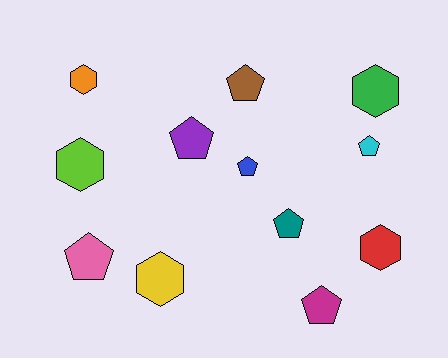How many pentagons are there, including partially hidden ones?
There are 7 pentagons.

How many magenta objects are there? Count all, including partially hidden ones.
There is 1 magenta object.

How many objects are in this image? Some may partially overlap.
There are 12 objects.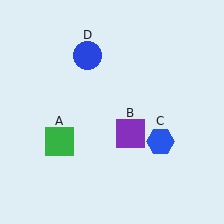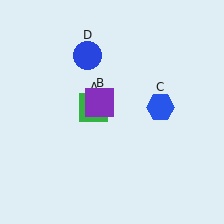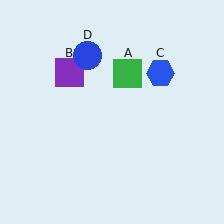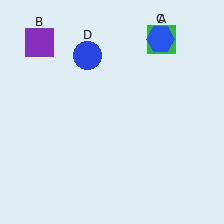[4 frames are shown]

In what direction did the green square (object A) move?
The green square (object A) moved up and to the right.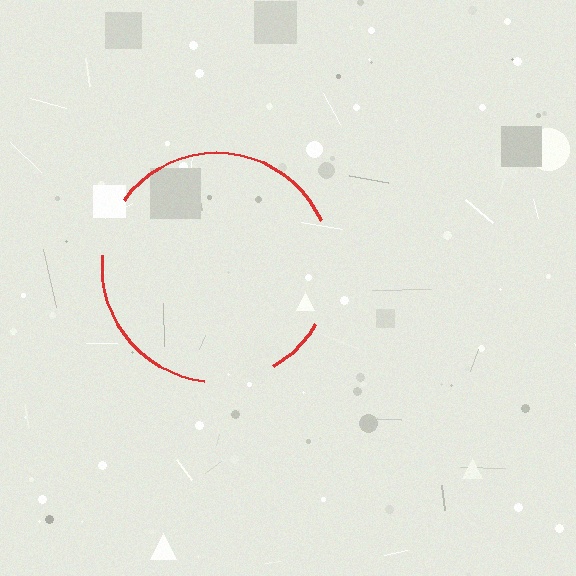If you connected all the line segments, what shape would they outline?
They would outline a circle.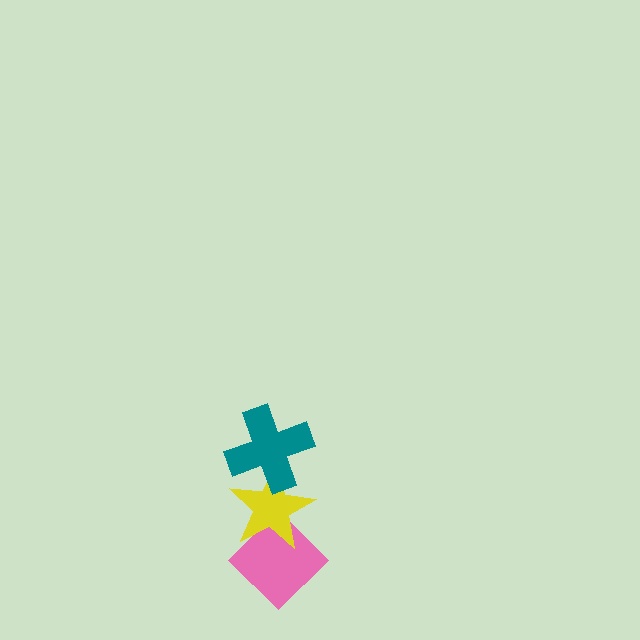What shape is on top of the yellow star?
The teal cross is on top of the yellow star.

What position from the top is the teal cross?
The teal cross is 1st from the top.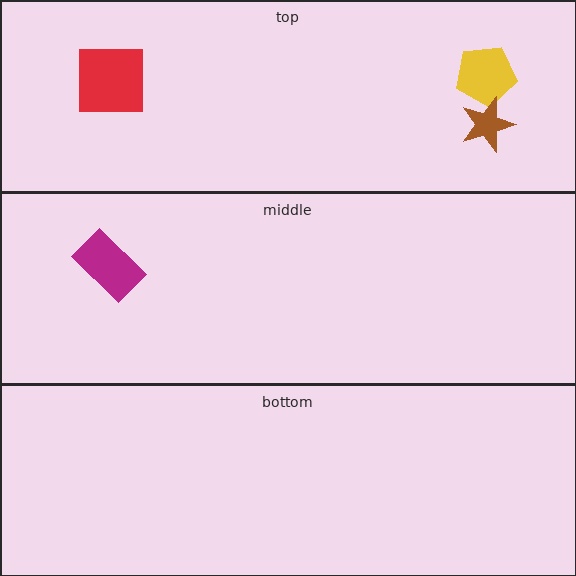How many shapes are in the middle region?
1.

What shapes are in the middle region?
The magenta rectangle.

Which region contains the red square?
The top region.